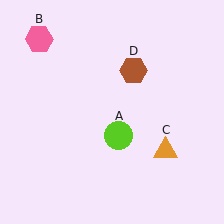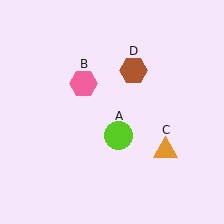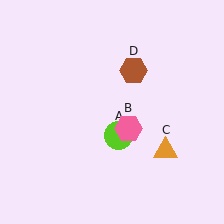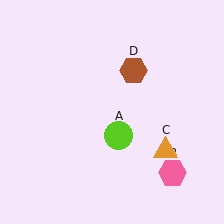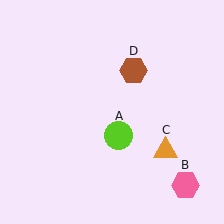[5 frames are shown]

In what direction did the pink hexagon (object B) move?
The pink hexagon (object B) moved down and to the right.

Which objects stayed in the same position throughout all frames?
Lime circle (object A) and orange triangle (object C) and brown hexagon (object D) remained stationary.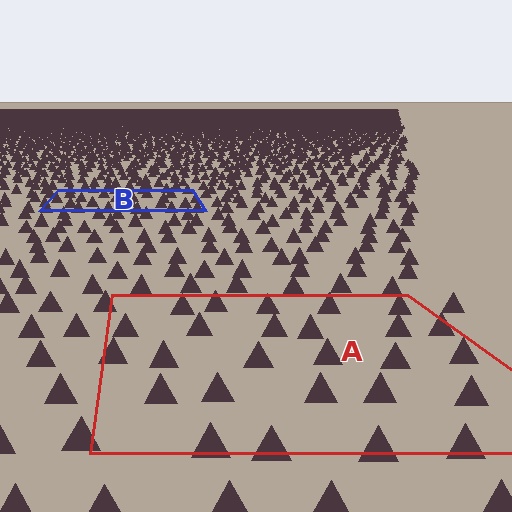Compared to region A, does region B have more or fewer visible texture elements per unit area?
Region B has more texture elements per unit area — they are packed more densely because it is farther away.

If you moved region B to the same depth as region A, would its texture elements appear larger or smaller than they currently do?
They would appear larger. At a closer depth, the same texture elements are projected at a bigger on-screen size.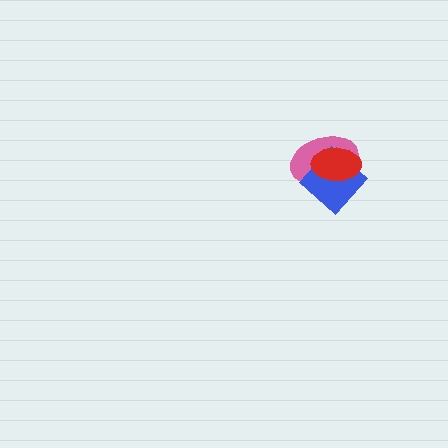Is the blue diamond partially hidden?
Yes, it is partially covered by another shape.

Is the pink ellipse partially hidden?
Yes, it is partially covered by another shape.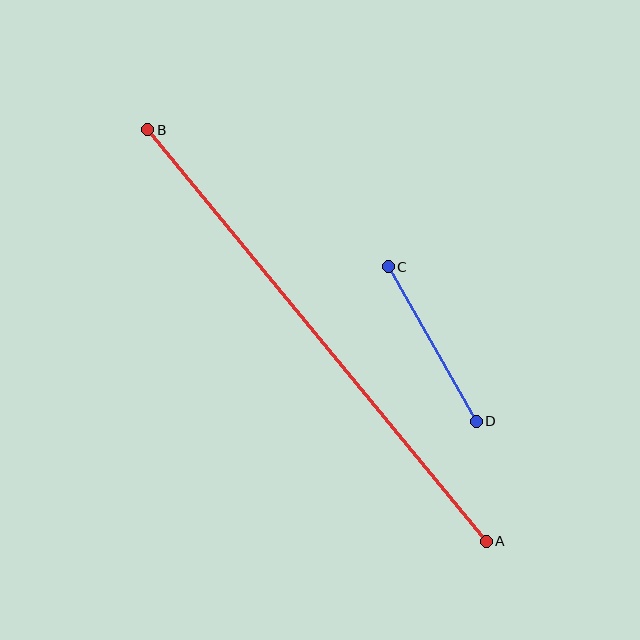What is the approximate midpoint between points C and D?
The midpoint is at approximately (432, 344) pixels.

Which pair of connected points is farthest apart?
Points A and B are farthest apart.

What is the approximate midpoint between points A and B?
The midpoint is at approximately (317, 335) pixels.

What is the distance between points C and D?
The distance is approximately 177 pixels.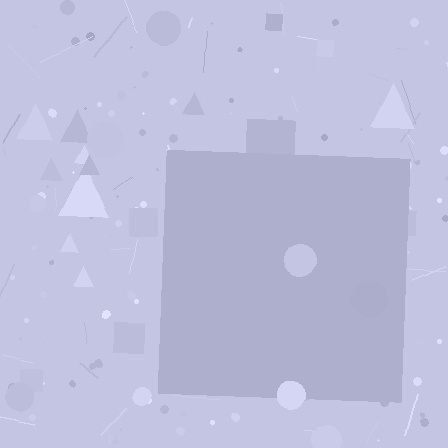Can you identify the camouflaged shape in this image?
The camouflaged shape is a square.